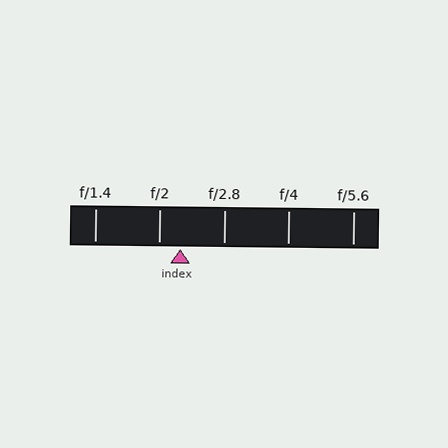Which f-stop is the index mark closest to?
The index mark is closest to f/2.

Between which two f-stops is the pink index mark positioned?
The index mark is between f/2 and f/2.8.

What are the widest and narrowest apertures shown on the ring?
The widest aperture shown is f/1.4 and the narrowest is f/5.6.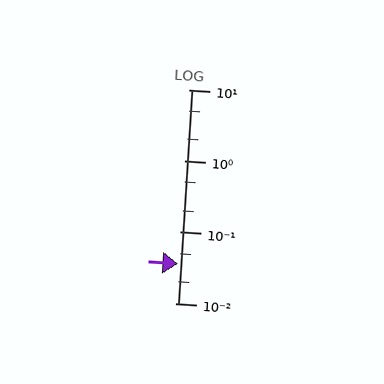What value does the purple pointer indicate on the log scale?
The pointer indicates approximately 0.036.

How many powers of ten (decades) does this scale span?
The scale spans 3 decades, from 0.01 to 10.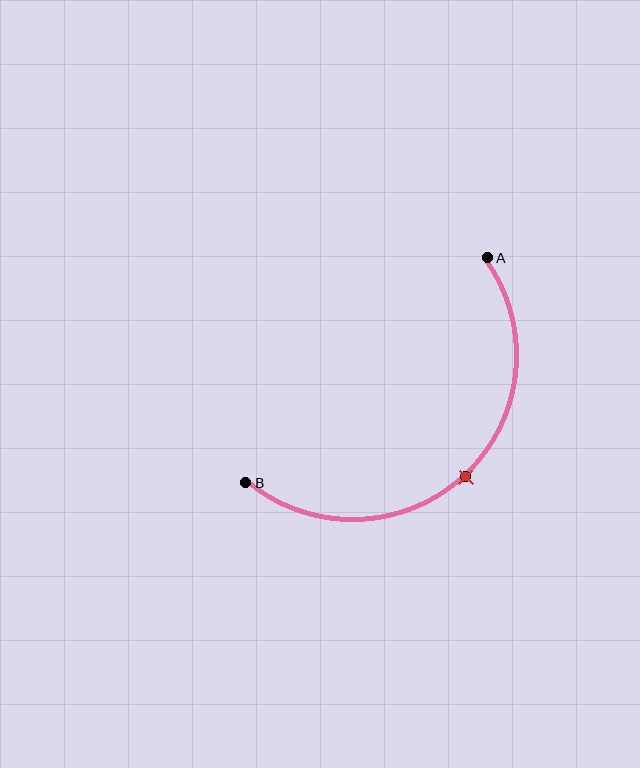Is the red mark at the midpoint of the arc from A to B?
Yes. The red mark lies on the arc at equal arc-length from both A and B — it is the arc midpoint.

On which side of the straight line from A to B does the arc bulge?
The arc bulges below and to the right of the straight line connecting A and B.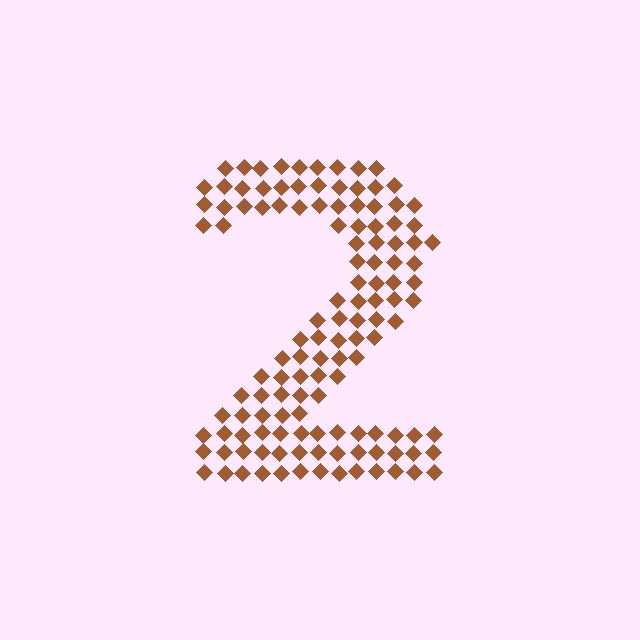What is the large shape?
The large shape is the digit 2.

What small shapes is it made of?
It is made of small diamonds.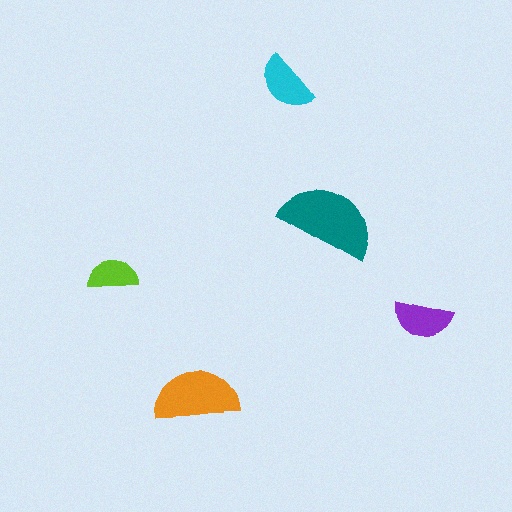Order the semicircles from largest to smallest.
the teal one, the orange one, the cyan one, the purple one, the lime one.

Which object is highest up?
The cyan semicircle is topmost.